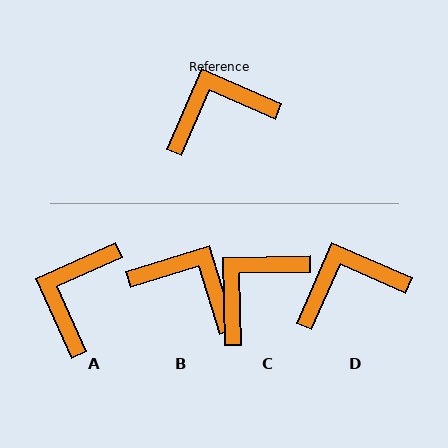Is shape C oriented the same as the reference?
No, it is off by about 25 degrees.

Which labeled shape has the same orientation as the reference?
D.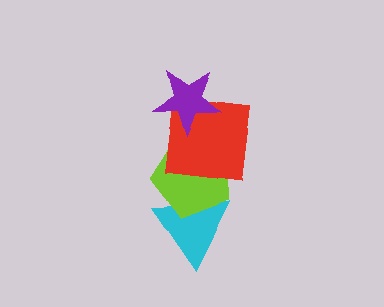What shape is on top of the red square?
The purple star is on top of the red square.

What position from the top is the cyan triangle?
The cyan triangle is 4th from the top.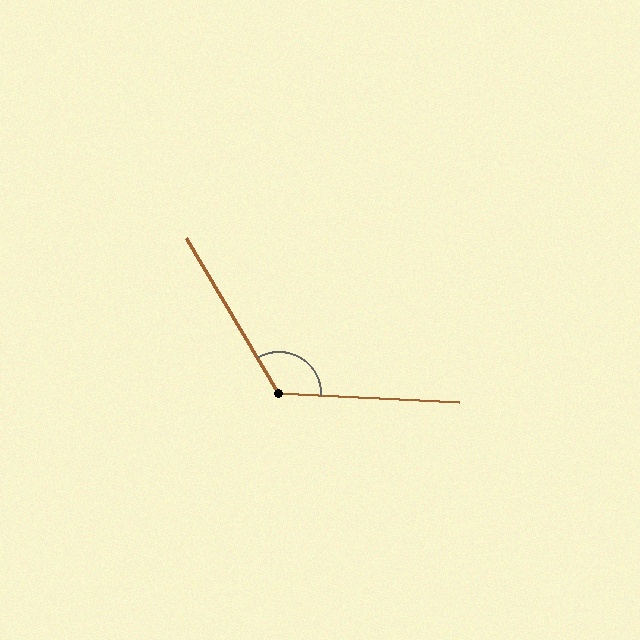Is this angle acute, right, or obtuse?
It is obtuse.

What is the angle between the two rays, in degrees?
Approximately 123 degrees.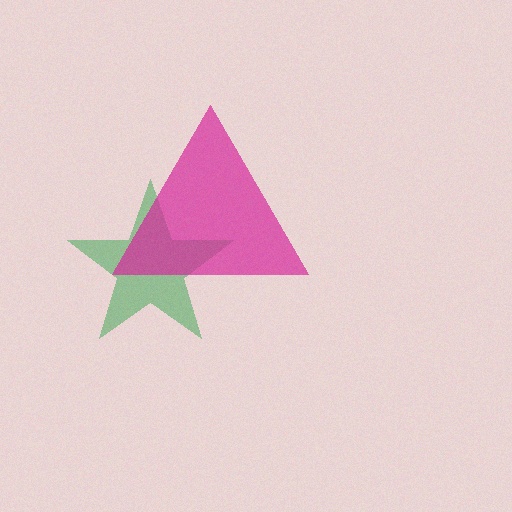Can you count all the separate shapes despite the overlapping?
Yes, there are 2 separate shapes.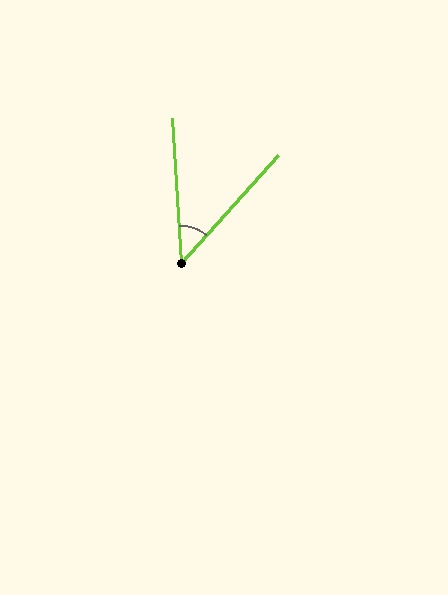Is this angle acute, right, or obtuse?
It is acute.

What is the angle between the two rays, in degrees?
Approximately 45 degrees.